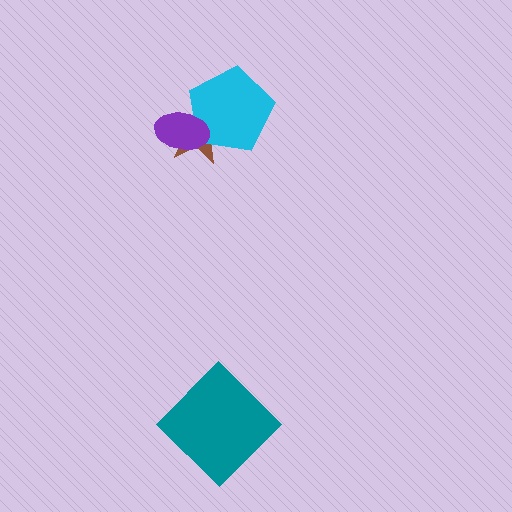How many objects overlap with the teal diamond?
0 objects overlap with the teal diamond.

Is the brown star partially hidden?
Yes, it is partially covered by another shape.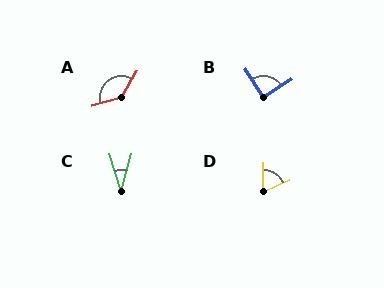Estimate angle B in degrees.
Approximately 90 degrees.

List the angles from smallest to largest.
C (33°), D (65°), B (90°), A (137°).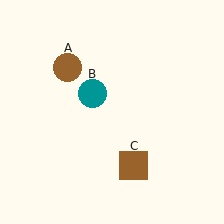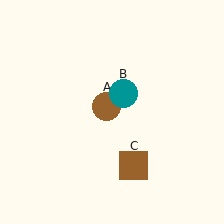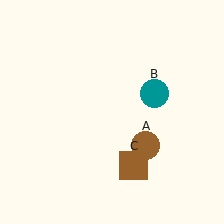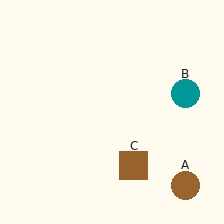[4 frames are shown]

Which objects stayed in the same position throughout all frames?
Brown square (object C) remained stationary.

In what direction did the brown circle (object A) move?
The brown circle (object A) moved down and to the right.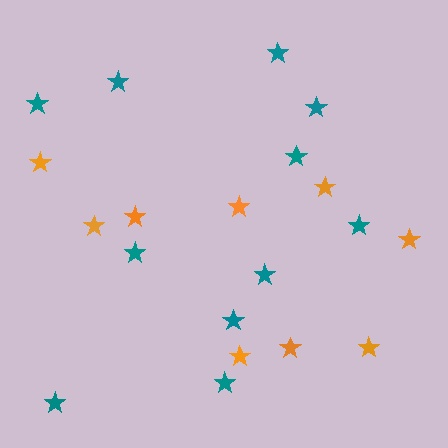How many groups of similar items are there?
There are 2 groups: one group of teal stars (11) and one group of orange stars (9).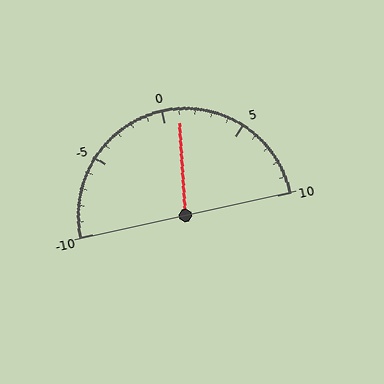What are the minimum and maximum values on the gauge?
The gauge ranges from -10 to 10.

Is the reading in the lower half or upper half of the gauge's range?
The reading is in the upper half of the range (-10 to 10).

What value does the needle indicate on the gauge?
The needle indicates approximately 1.